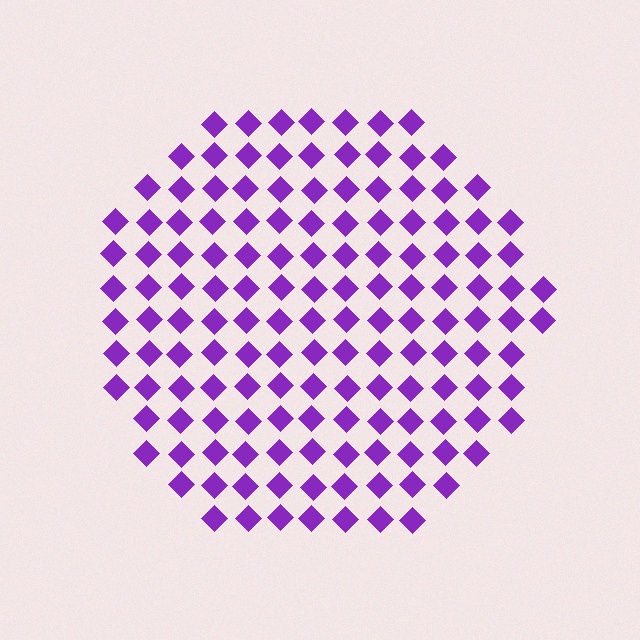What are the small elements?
The small elements are diamonds.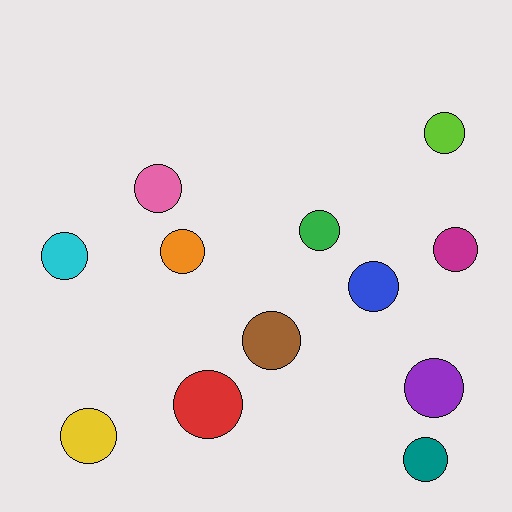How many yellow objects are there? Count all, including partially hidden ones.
There is 1 yellow object.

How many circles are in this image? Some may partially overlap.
There are 12 circles.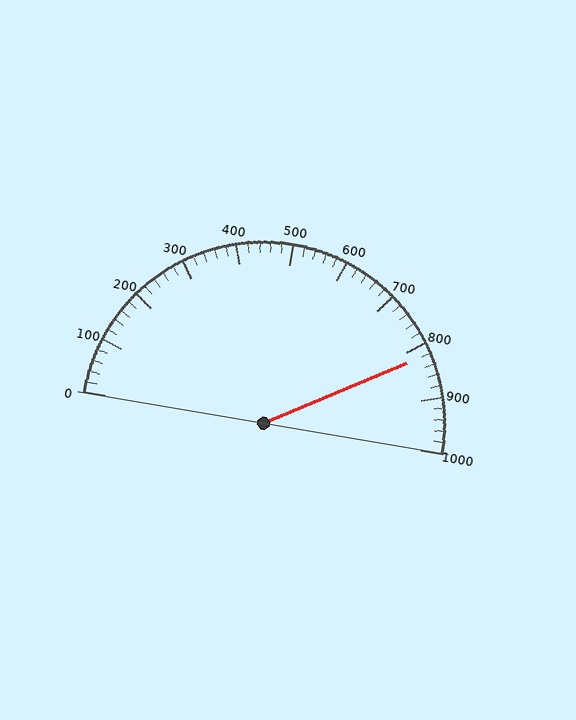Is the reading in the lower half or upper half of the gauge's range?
The reading is in the upper half of the range (0 to 1000).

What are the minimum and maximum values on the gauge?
The gauge ranges from 0 to 1000.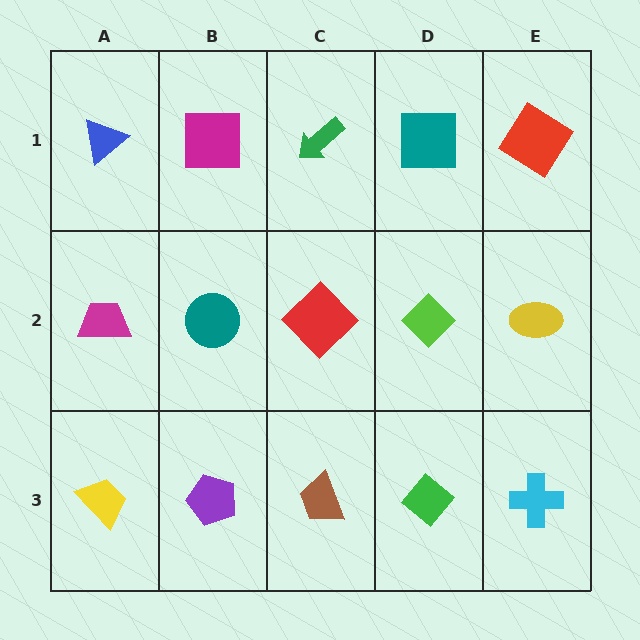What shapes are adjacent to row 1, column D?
A lime diamond (row 2, column D), a green arrow (row 1, column C), a red diamond (row 1, column E).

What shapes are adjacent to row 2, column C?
A green arrow (row 1, column C), a brown trapezoid (row 3, column C), a teal circle (row 2, column B), a lime diamond (row 2, column D).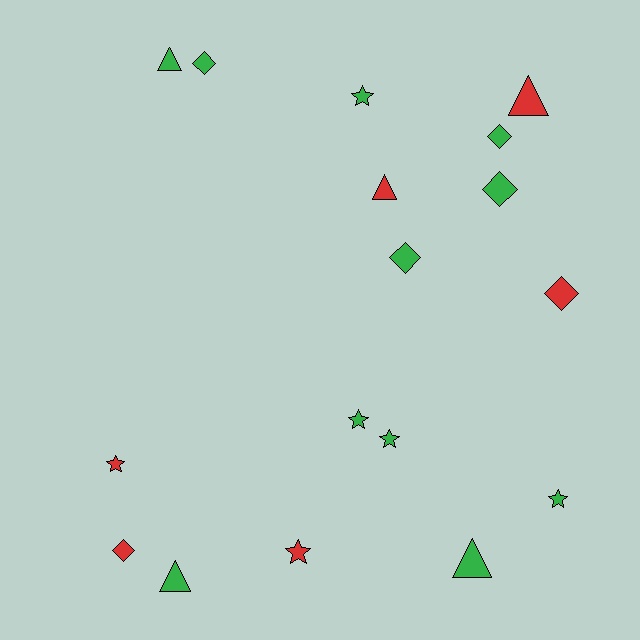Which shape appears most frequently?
Star, with 6 objects.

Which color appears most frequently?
Green, with 11 objects.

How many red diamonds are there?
There are 2 red diamonds.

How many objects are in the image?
There are 17 objects.